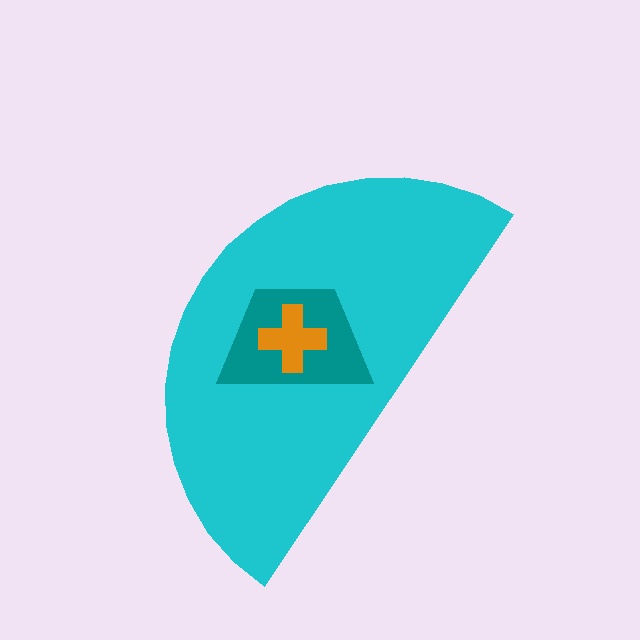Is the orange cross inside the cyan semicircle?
Yes.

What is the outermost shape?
The cyan semicircle.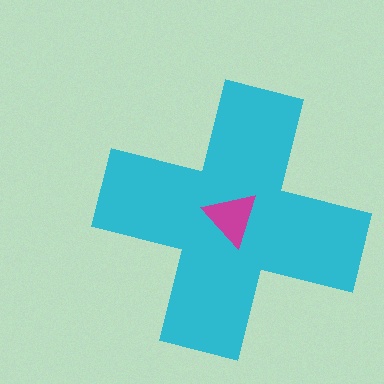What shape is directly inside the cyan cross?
The magenta triangle.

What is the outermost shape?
The cyan cross.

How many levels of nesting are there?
2.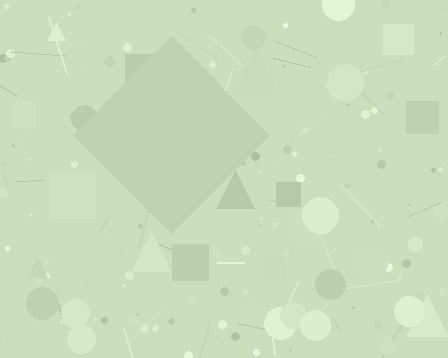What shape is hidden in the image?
A diamond is hidden in the image.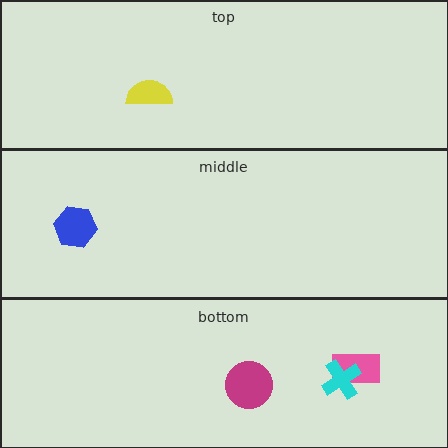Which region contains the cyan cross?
The bottom region.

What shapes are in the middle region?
The blue hexagon.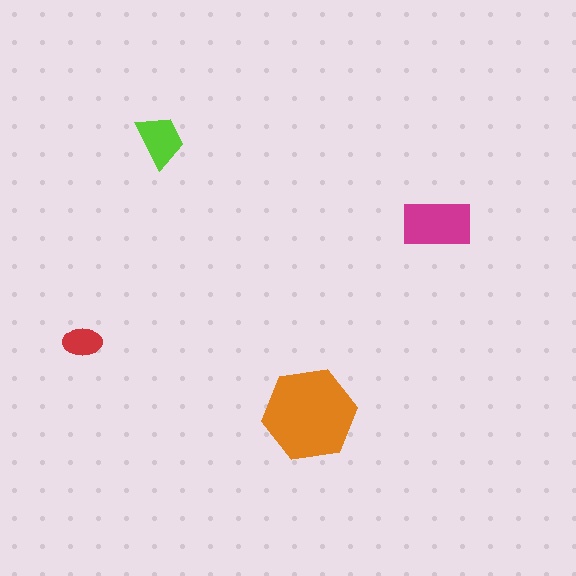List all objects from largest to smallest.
The orange hexagon, the magenta rectangle, the lime trapezoid, the red ellipse.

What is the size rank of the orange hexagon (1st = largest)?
1st.